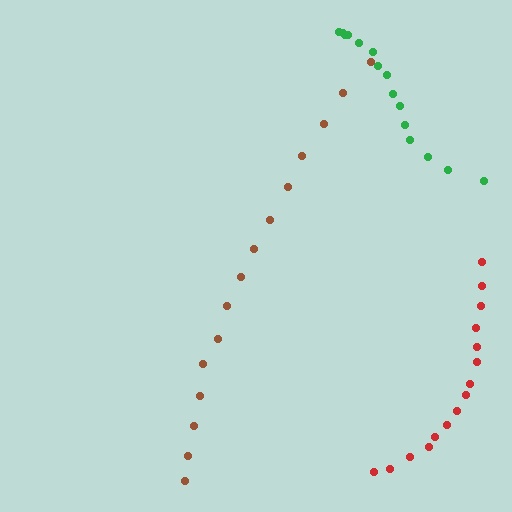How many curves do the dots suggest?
There are 3 distinct paths.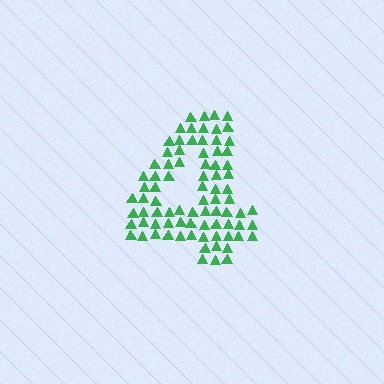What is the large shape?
The large shape is the digit 4.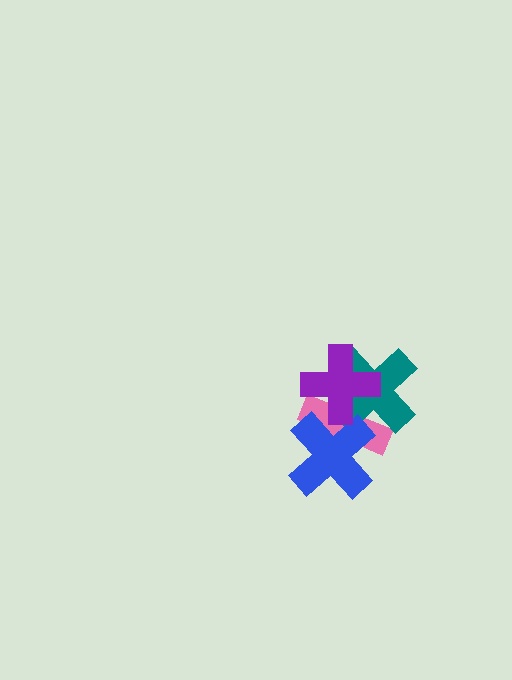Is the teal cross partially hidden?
Yes, it is partially covered by another shape.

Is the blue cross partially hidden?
Yes, it is partially covered by another shape.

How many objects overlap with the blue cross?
3 objects overlap with the blue cross.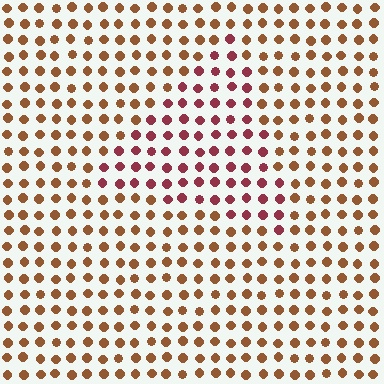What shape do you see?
I see a triangle.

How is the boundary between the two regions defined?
The boundary is defined purely by a slight shift in hue (about 38 degrees). Spacing, size, and orientation are identical on both sides.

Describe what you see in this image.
The image is filled with small brown elements in a uniform arrangement. A triangle-shaped region is visible where the elements are tinted to a slightly different hue, forming a subtle color boundary.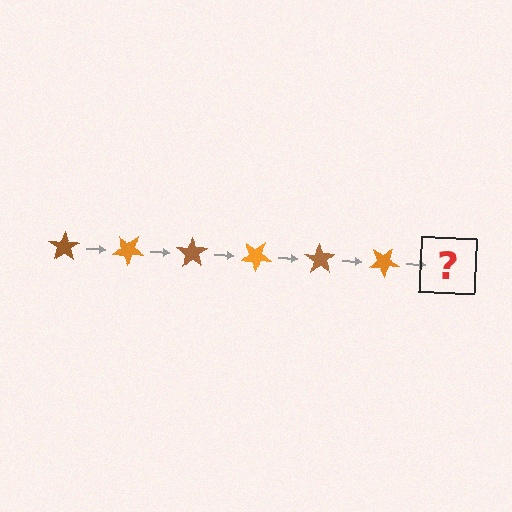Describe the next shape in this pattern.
It should be a brown star, rotated 210 degrees from the start.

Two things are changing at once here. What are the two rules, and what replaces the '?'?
The two rules are that it rotates 35 degrees each step and the color cycles through brown and orange. The '?' should be a brown star, rotated 210 degrees from the start.